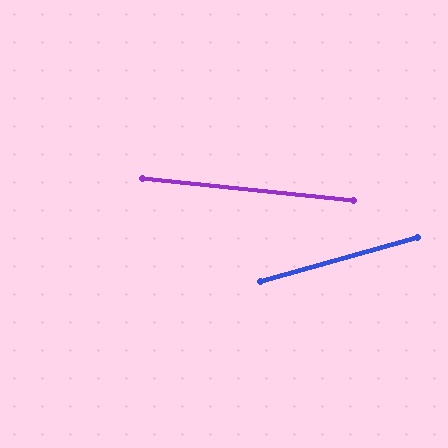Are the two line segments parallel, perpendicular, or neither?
Neither parallel nor perpendicular — they differ by about 22°.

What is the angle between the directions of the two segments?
Approximately 22 degrees.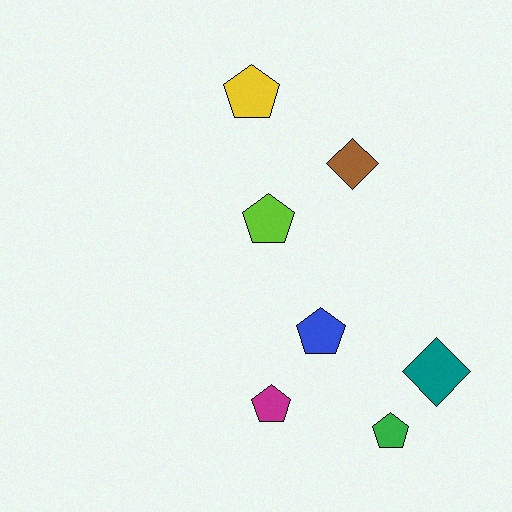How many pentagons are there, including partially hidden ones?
There are 5 pentagons.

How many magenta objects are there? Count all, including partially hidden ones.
There is 1 magenta object.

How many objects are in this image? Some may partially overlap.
There are 7 objects.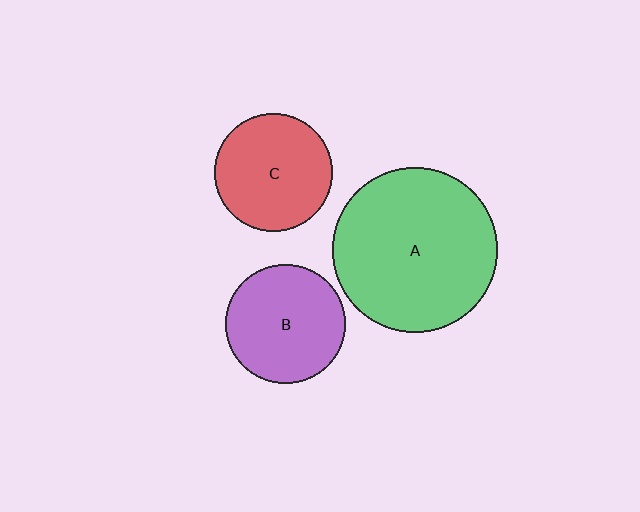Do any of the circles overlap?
No, none of the circles overlap.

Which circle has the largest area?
Circle A (green).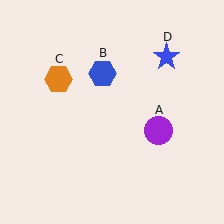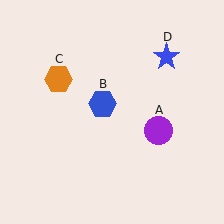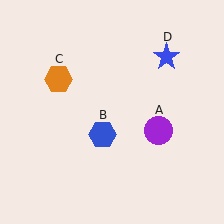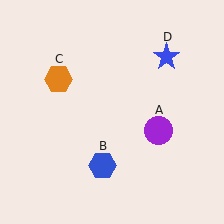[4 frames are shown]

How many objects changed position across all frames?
1 object changed position: blue hexagon (object B).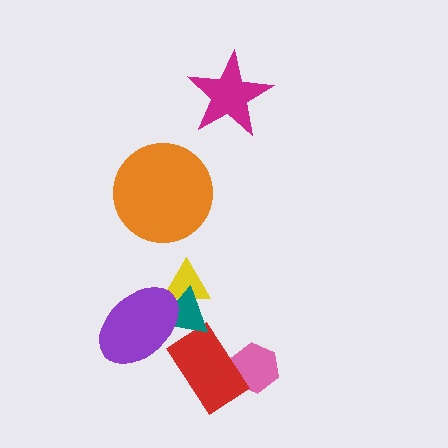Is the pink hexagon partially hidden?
Yes, it is partially covered by another shape.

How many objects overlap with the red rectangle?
2 objects overlap with the red rectangle.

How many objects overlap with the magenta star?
0 objects overlap with the magenta star.